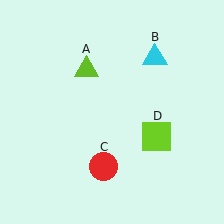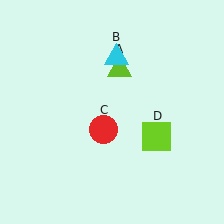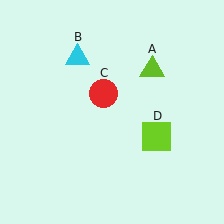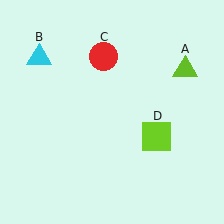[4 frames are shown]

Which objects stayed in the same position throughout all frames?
Lime square (object D) remained stationary.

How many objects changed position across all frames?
3 objects changed position: lime triangle (object A), cyan triangle (object B), red circle (object C).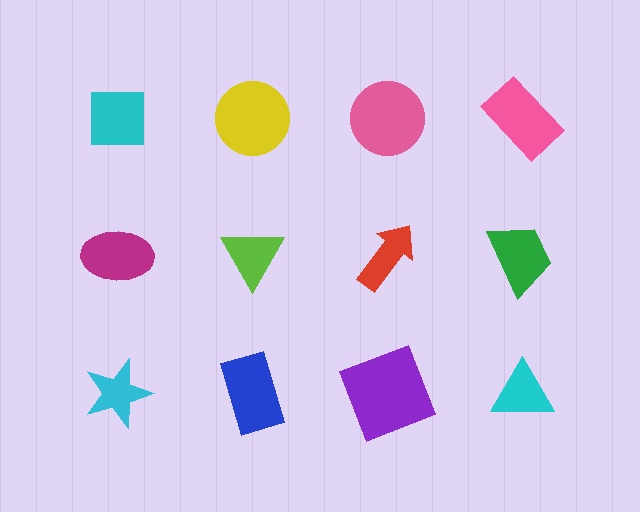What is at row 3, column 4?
A cyan triangle.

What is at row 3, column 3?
A purple square.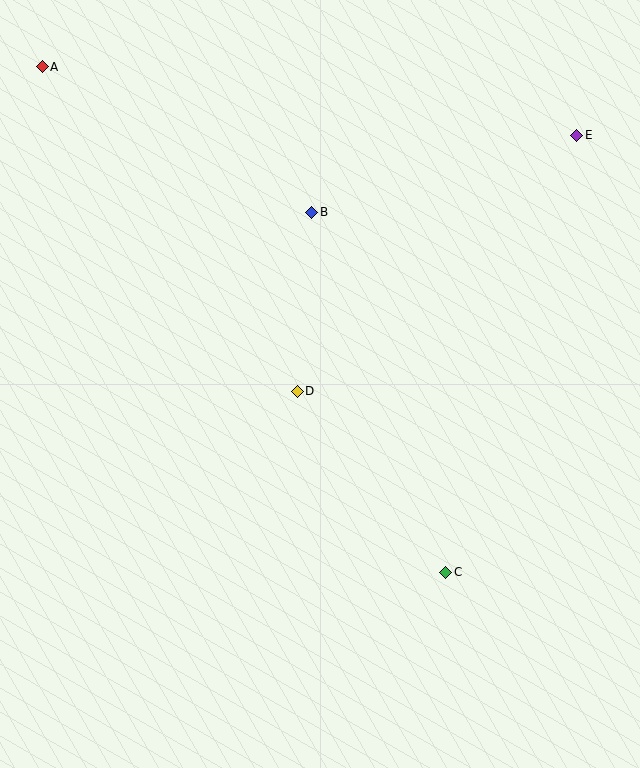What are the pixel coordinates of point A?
Point A is at (42, 67).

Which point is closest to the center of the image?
Point D at (297, 391) is closest to the center.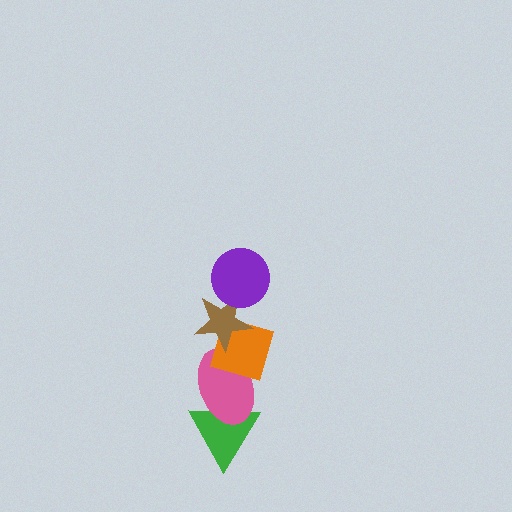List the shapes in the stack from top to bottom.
From top to bottom: the purple circle, the brown star, the orange diamond, the pink ellipse, the green triangle.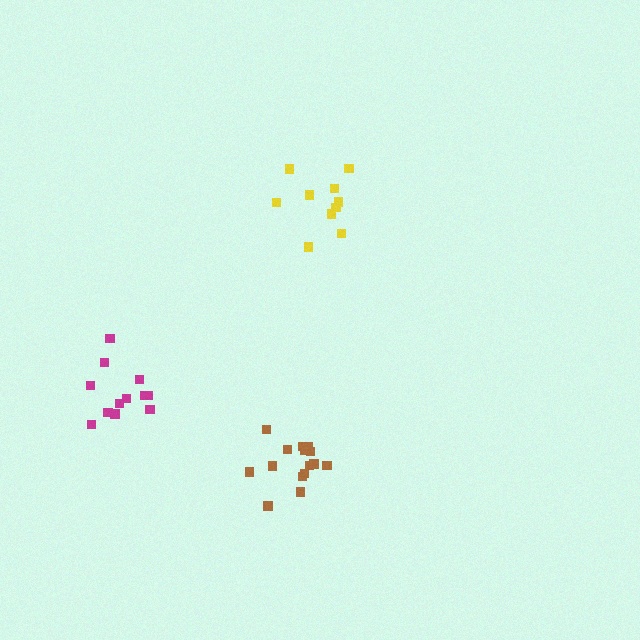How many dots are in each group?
Group 1: 10 dots, Group 2: 12 dots, Group 3: 15 dots (37 total).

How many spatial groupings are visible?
There are 3 spatial groupings.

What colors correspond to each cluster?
The clusters are colored: yellow, magenta, brown.